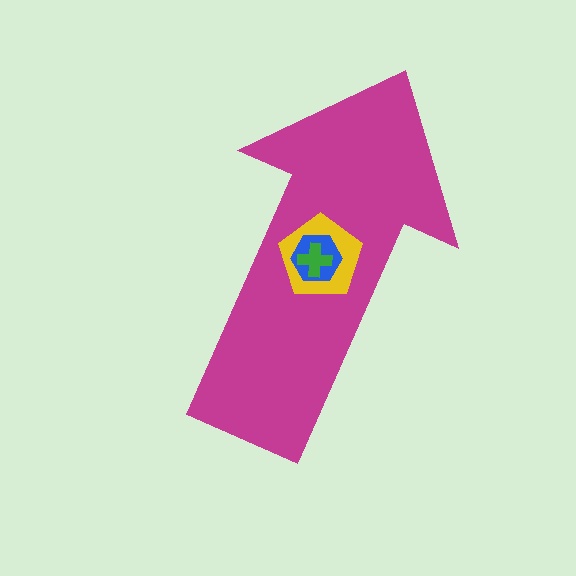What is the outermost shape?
The magenta arrow.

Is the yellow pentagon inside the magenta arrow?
Yes.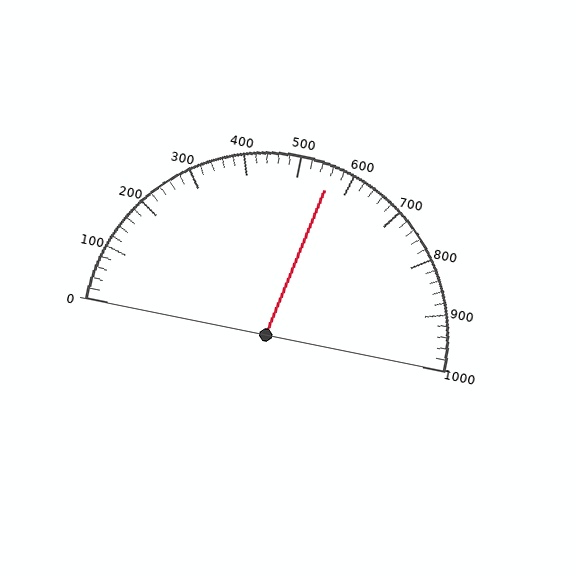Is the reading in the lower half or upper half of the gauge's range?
The reading is in the upper half of the range (0 to 1000).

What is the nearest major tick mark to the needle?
The nearest major tick mark is 600.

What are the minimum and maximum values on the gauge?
The gauge ranges from 0 to 1000.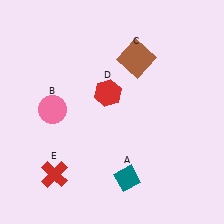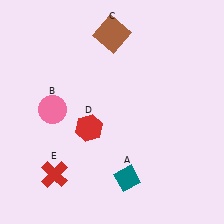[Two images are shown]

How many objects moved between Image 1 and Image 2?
2 objects moved between the two images.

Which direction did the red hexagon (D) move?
The red hexagon (D) moved down.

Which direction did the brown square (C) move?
The brown square (C) moved up.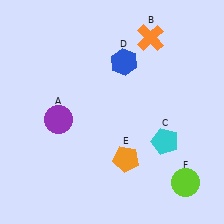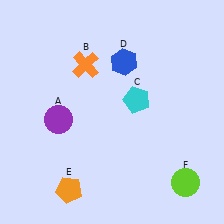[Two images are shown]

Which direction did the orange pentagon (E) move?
The orange pentagon (E) moved left.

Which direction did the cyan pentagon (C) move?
The cyan pentagon (C) moved up.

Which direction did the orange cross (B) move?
The orange cross (B) moved left.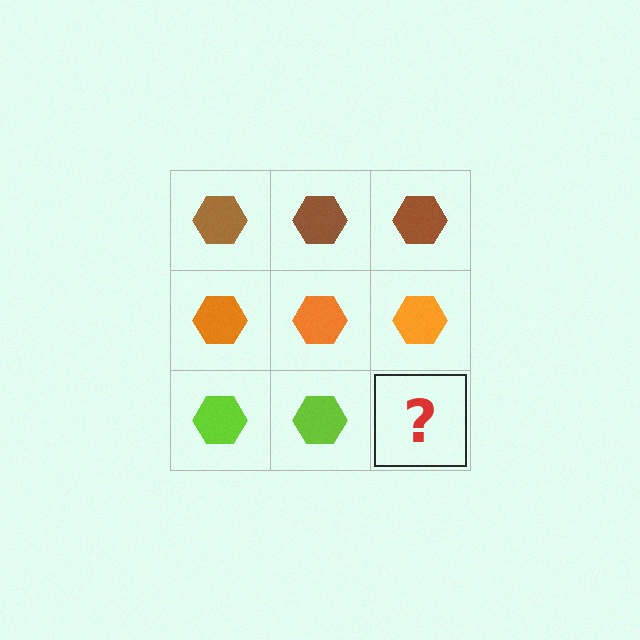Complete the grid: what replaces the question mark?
The question mark should be replaced with a lime hexagon.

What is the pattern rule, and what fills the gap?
The rule is that each row has a consistent color. The gap should be filled with a lime hexagon.